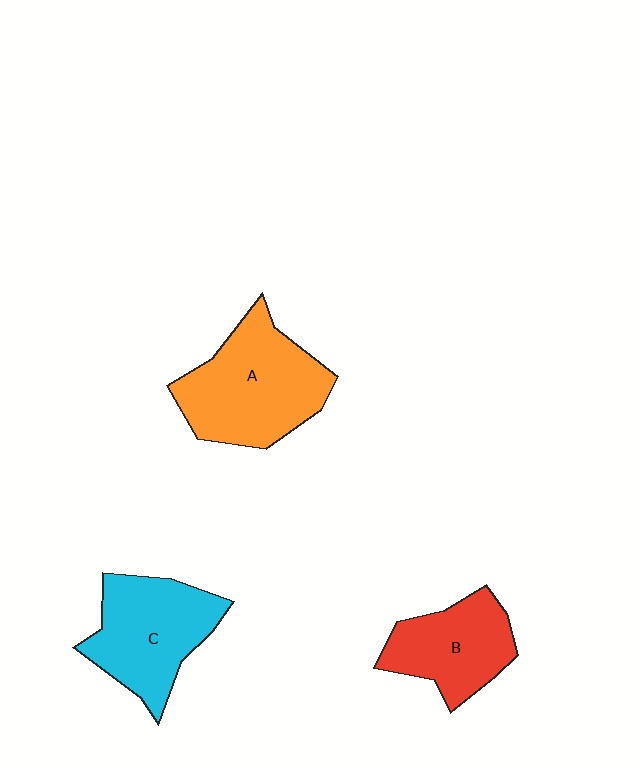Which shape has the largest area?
Shape A (orange).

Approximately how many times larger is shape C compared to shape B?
Approximately 1.2 times.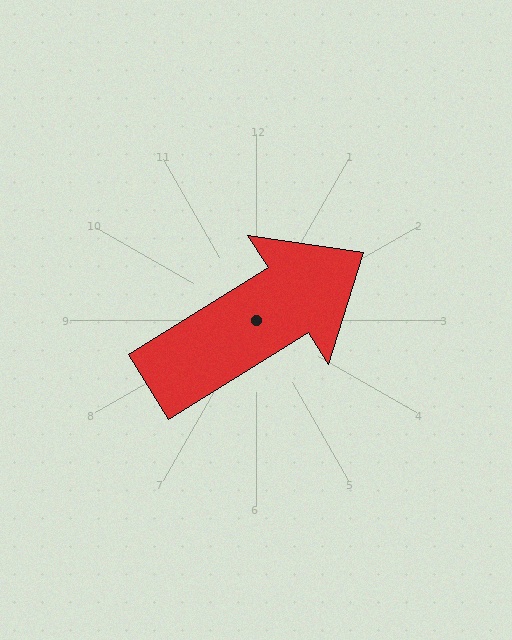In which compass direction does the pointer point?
Northeast.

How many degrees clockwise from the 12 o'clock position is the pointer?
Approximately 58 degrees.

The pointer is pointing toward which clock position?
Roughly 2 o'clock.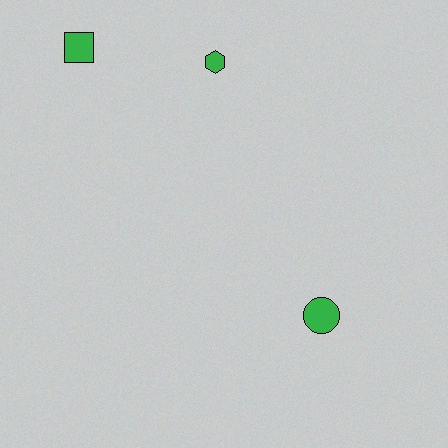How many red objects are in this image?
There are no red objects.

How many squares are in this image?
There is 1 square.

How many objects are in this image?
There are 3 objects.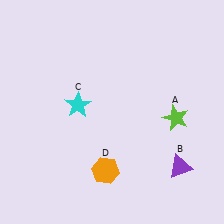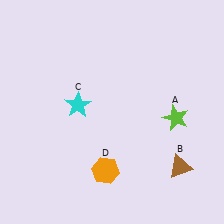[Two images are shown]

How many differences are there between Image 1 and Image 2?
There is 1 difference between the two images.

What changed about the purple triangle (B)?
In Image 1, B is purple. In Image 2, it changed to brown.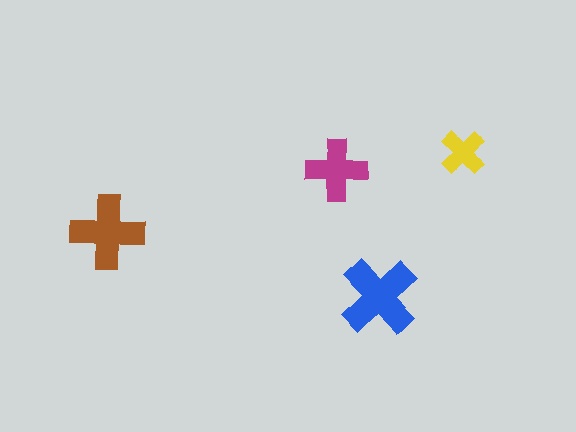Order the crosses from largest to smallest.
the blue one, the brown one, the magenta one, the yellow one.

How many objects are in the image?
There are 4 objects in the image.